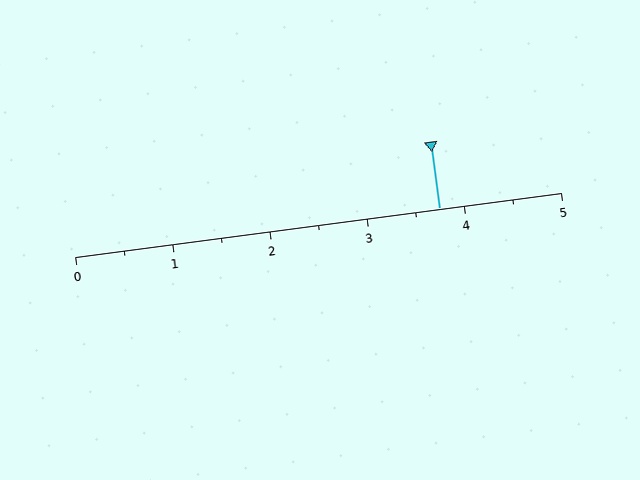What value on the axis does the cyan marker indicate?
The marker indicates approximately 3.8.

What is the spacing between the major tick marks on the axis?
The major ticks are spaced 1 apart.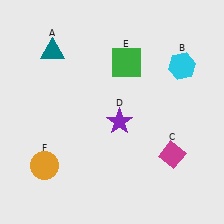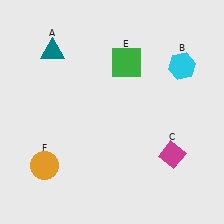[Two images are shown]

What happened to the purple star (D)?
The purple star (D) was removed in Image 2. It was in the bottom-right area of Image 1.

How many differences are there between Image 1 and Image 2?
There is 1 difference between the two images.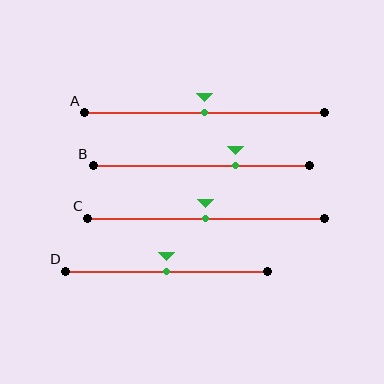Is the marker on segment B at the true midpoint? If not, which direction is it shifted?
No, the marker on segment B is shifted to the right by about 16% of the segment length.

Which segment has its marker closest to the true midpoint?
Segment A has its marker closest to the true midpoint.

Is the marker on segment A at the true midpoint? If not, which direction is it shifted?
Yes, the marker on segment A is at the true midpoint.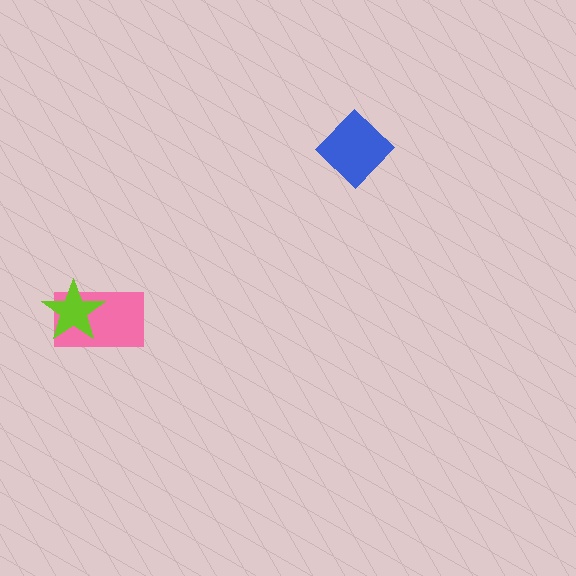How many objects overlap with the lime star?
1 object overlaps with the lime star.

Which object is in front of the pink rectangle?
The lime star is in front of the pink rectangle.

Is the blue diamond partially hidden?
No, no other shape covers it.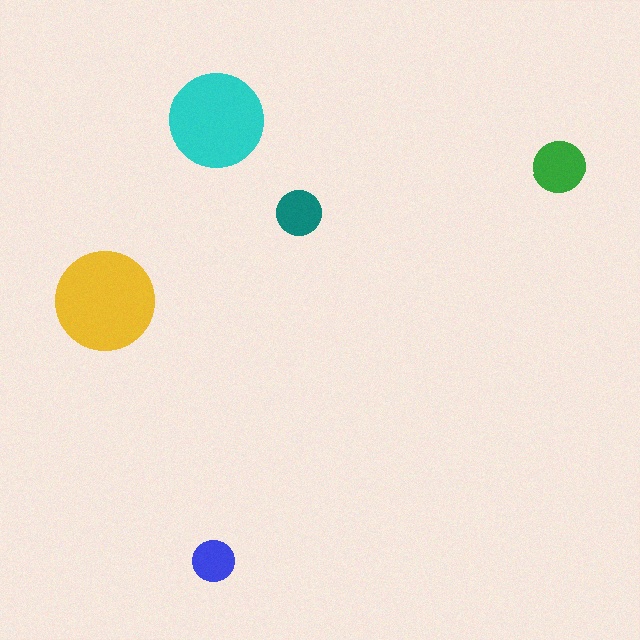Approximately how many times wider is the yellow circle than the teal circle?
About 2 times wider.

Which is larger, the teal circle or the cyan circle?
The cyan one.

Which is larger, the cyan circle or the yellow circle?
The yellow one.